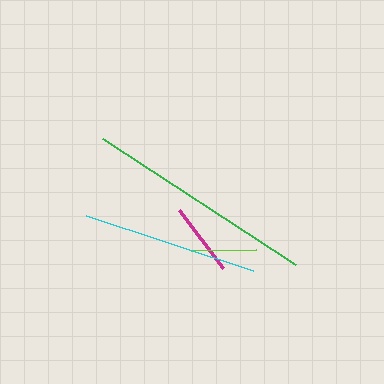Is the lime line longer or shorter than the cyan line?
The cyan line is longer than the lime line.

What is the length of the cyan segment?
The cyan segment is approximately 175 pixels long.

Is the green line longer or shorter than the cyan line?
The green line is longer than the cyan line.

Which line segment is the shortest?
The lime line is the shortest at approximately 65 pixels.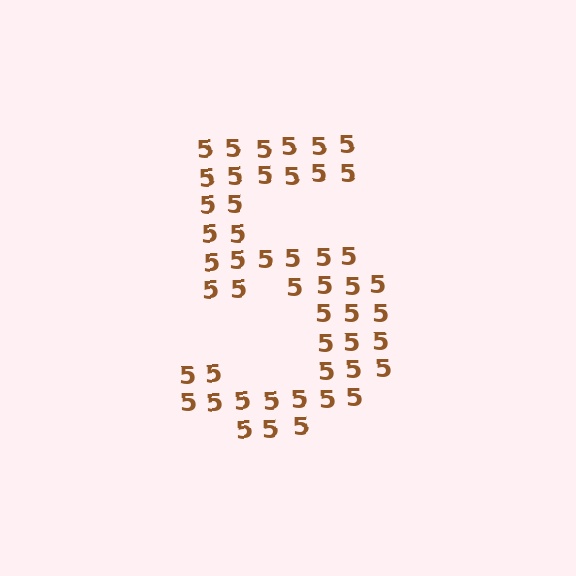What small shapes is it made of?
It is made of small digit 5's.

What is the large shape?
The large shape is the digit 5.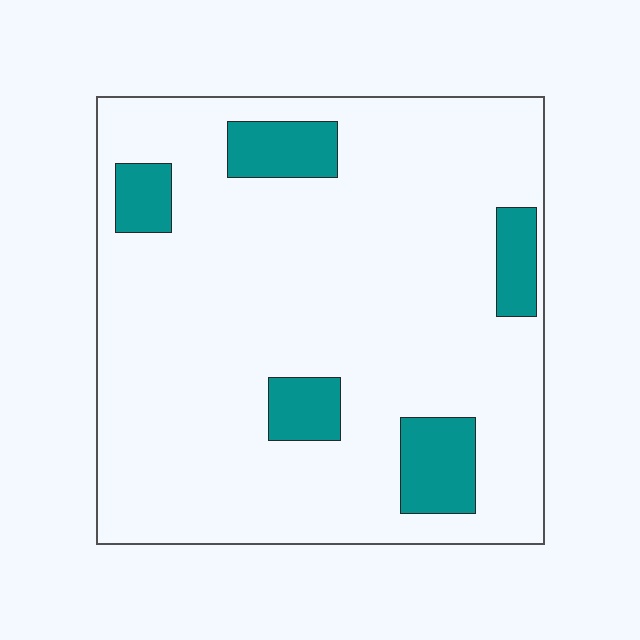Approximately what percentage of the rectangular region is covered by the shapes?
Approximately 15%.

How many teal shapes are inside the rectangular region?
5.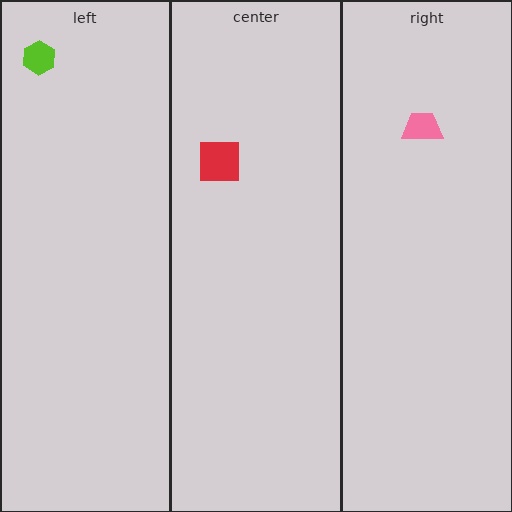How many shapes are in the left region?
1.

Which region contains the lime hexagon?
The left region.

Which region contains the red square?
The center region.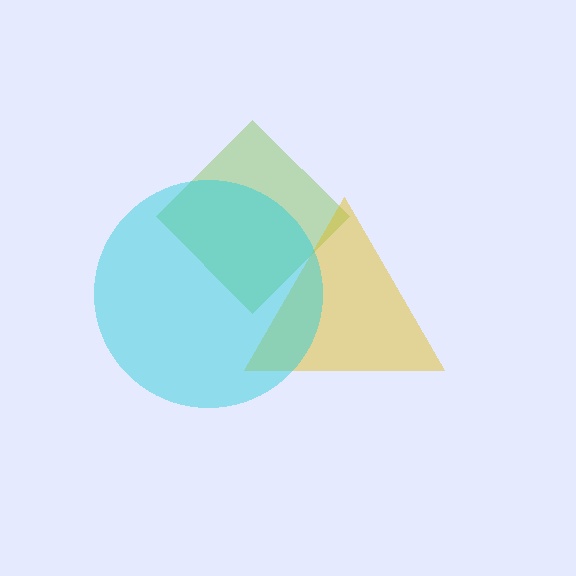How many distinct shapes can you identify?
There are 3 distinct shapes: a lime diamond, a yellow triangle, a cyan circle.